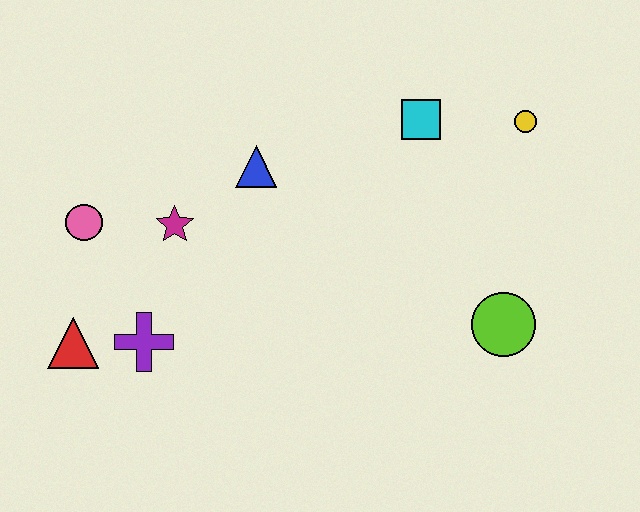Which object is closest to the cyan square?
The yellow circle is closest to the cyan square.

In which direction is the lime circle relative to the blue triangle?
The lime circle is to the right of the blue triangle.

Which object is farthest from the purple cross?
The yellow circle is farthest from the purple cross.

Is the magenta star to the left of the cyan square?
Yes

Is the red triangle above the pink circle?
No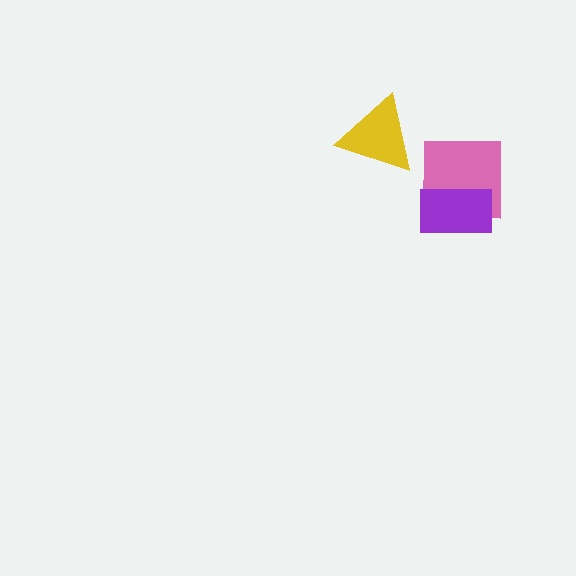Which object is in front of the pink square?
The purple rectangle is in front of the pink square.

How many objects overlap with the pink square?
1 object overlaps with the pink square.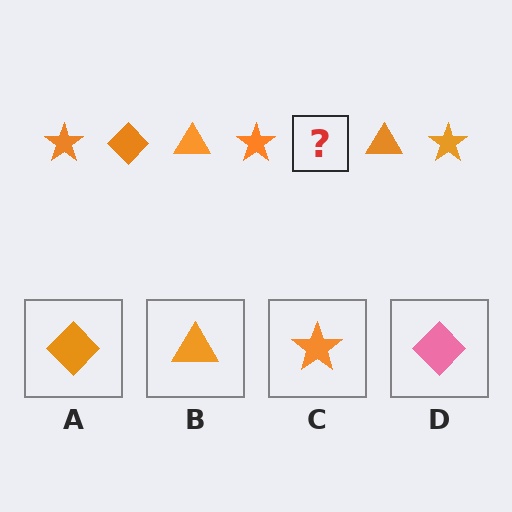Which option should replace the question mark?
Option A.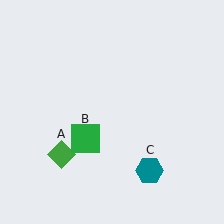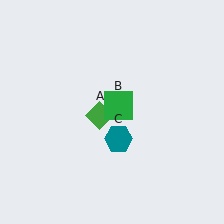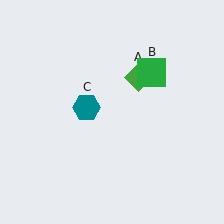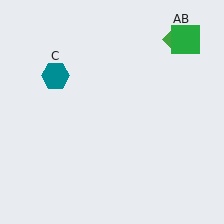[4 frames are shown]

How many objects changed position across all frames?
3 objects changed position: green diamond (object A), green square (object B), teal hexagon (object C).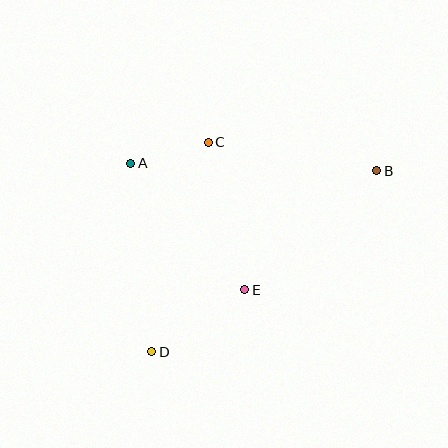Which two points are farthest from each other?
Points B and D are farthest from each other.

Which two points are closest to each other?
Points A and C are closest to each other.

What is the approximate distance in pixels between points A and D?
The distance between A and D is approximately 189 pixels.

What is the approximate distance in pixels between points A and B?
The distance between A and B is approximately 246 pixels.